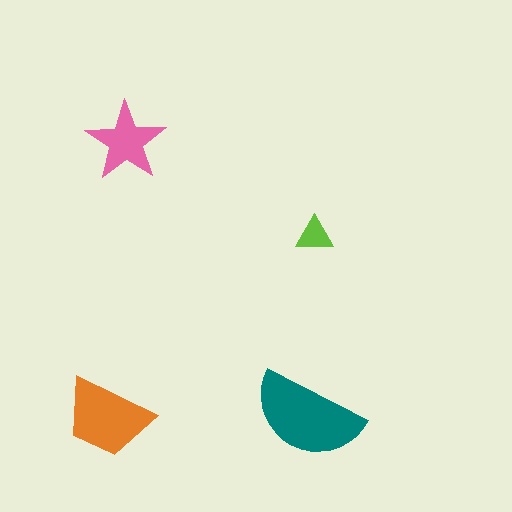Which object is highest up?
The pink star is topmost.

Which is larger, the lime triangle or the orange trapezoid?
The orange trapezoid.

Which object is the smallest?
The lime triangle.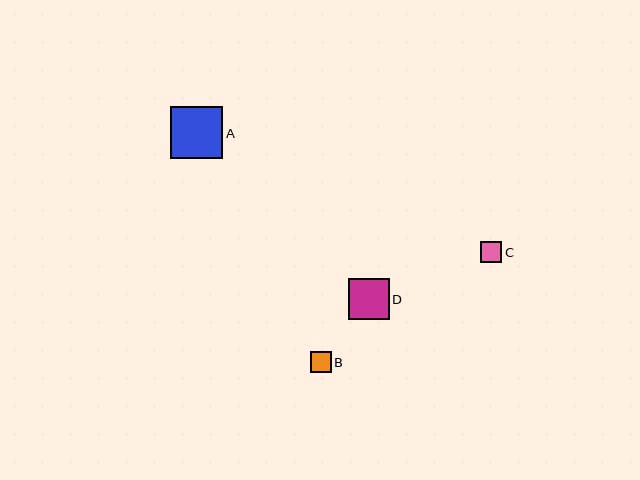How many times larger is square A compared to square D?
Square A is approximately 1.3 times the size of square D.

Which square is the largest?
Square A is the largest with a size of approximately 52 pixels.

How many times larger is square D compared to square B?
Square D is approximately 2.0 times the size of square B.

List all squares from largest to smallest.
From largest to smallest: A, D, C, B.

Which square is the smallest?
Square B is the smallest with a size of approximately 21 pixels.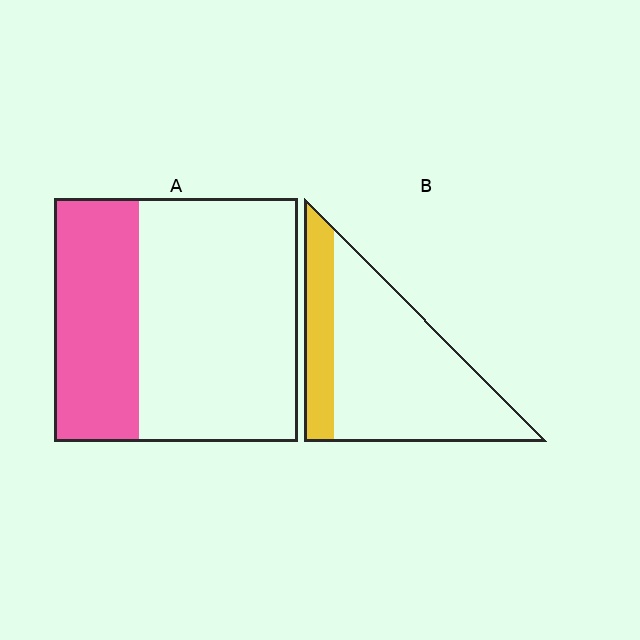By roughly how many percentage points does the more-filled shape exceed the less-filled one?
By roughly 10 percentage points (A over B).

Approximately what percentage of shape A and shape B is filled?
A is approximately 35% and B is approximately 25%.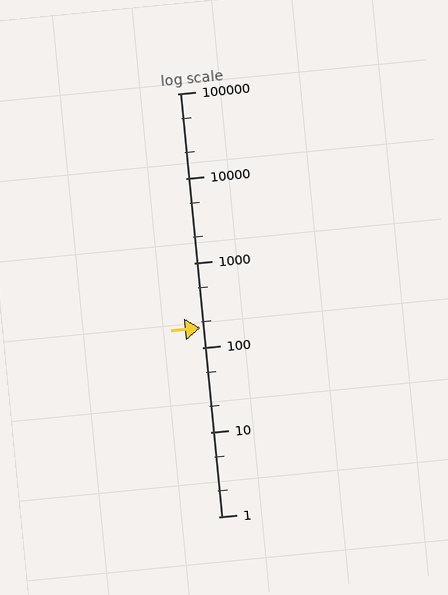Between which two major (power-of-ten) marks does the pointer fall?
The pointer is between 100 and 1000.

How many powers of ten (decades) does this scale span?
The scale spans 5 decades, from 1 to 100000.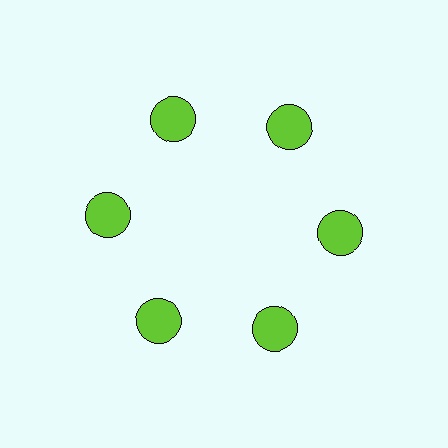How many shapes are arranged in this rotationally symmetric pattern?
There are 6 shapes, arranged in 6 groups of 1.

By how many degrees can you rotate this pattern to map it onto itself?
The pattern maps onto itself every 60 degrees of rotation.